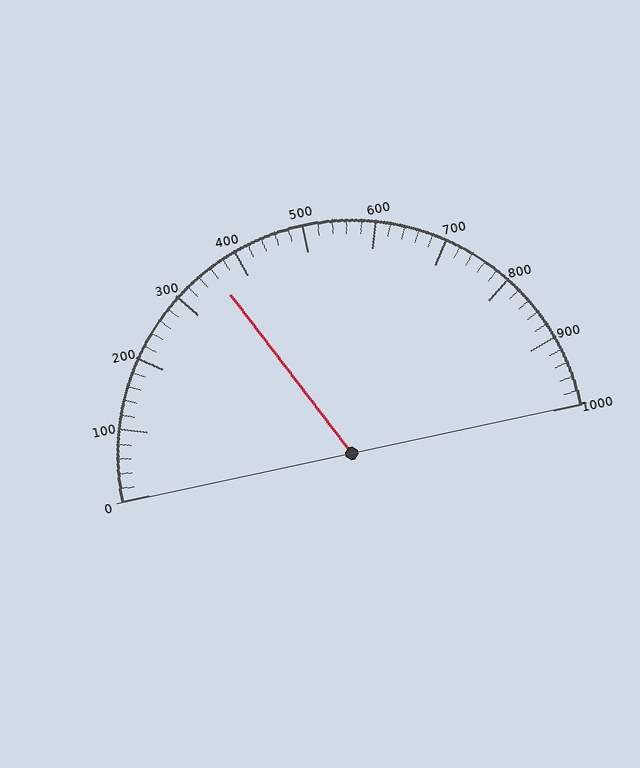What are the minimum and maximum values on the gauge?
The gauge ranges from 0 to 1000.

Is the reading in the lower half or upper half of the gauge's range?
The reading is in the lower half of the range (0 to 1000).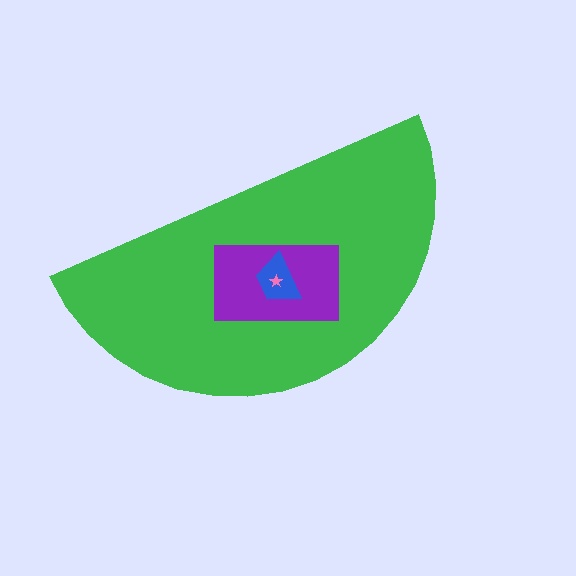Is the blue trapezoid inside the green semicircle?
Yes.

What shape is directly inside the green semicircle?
The purple rectangle.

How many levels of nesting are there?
4.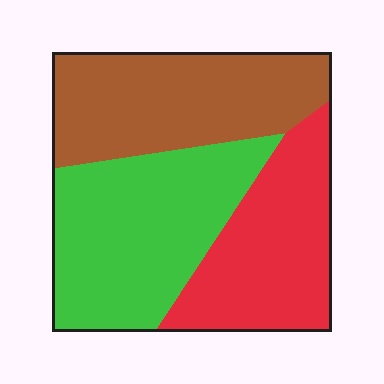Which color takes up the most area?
Green, at roughly 35%.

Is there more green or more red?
Green.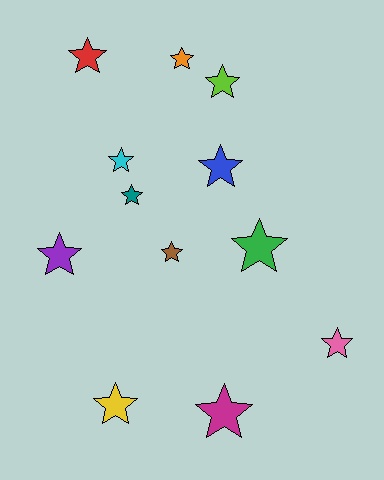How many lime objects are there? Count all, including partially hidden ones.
There is 1 lime object.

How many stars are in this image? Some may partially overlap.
There are 12 stars.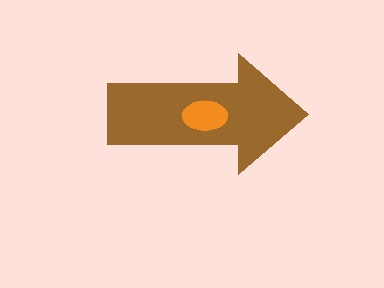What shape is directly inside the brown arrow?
The orange ellipse.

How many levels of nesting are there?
2.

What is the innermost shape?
The orange ellipse.